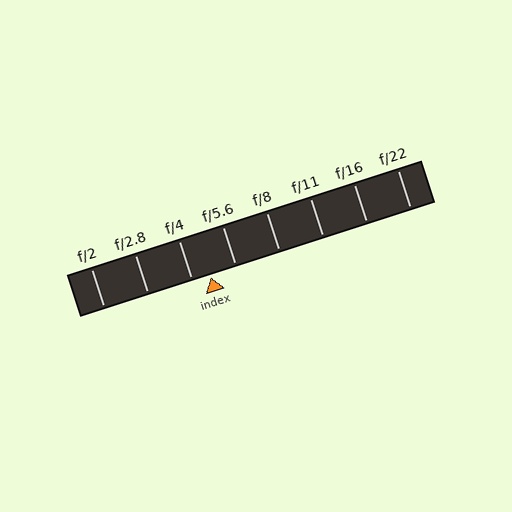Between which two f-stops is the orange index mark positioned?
The index mark is between f/4 and f/5.6.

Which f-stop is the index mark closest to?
The index mark is closest to f/4.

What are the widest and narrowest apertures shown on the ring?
The widest aperture shown is f/2 and the narrowest is f/22.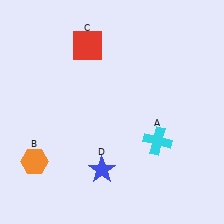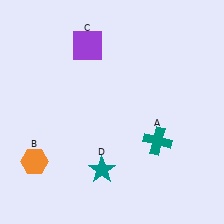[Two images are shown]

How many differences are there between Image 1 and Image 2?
There are 3 differences between the two images.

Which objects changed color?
A changed from cyan to teal. C changed from red to purple. D changed from blue to teal.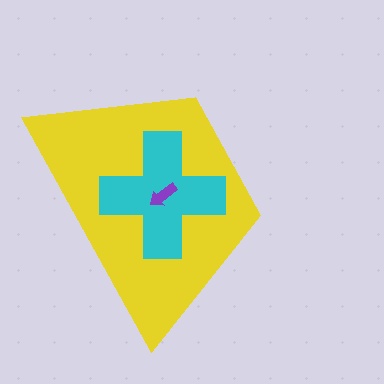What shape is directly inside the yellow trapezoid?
The cyan cross.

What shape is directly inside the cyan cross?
The purple arrow.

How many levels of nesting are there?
3.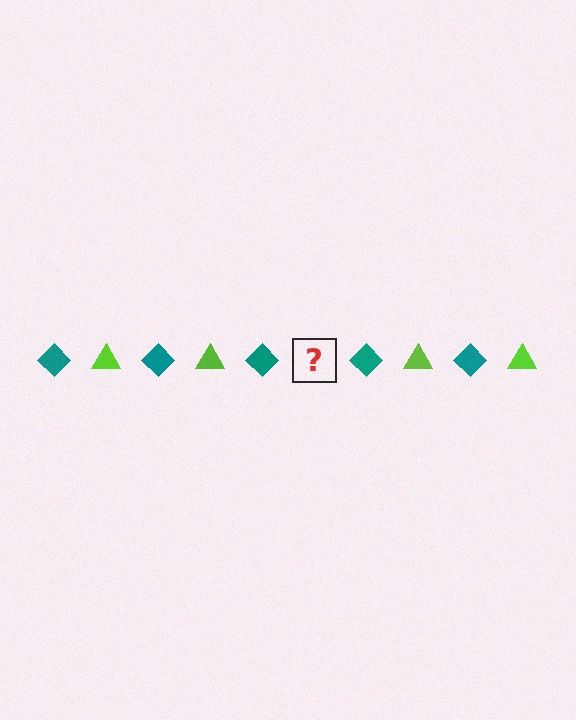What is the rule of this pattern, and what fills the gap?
The rule is that the pattern alternates between teal diamond and lime triangle. The gap should be filled with a lime triangle.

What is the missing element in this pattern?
The missing element is a lime triangle.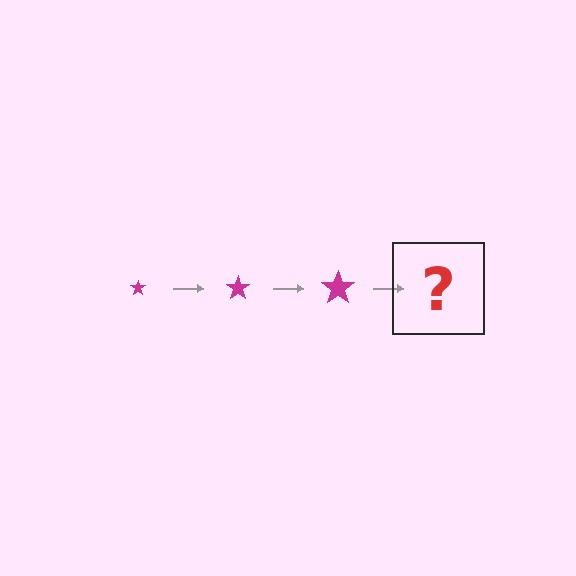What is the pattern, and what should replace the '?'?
The pattern is that the star gets progressively larger each step. The '?' should be a magenta star, larger than the previous one.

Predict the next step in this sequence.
The next step is a magenta star, larger than the previous one.